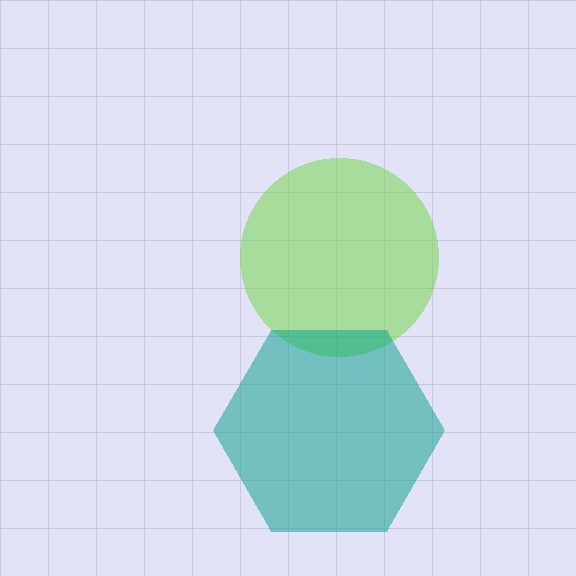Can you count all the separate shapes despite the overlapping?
Yes, there are 2 separate shapes.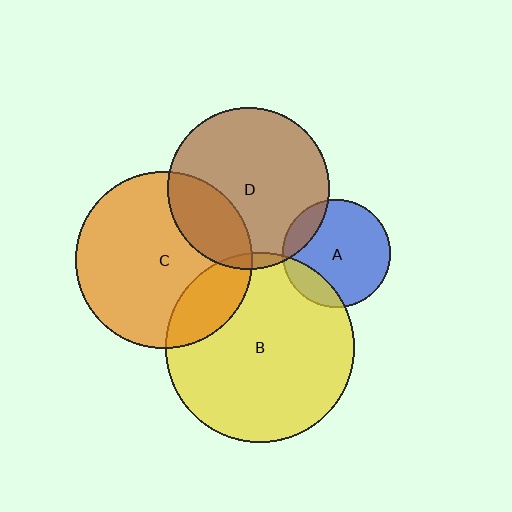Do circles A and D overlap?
Yes.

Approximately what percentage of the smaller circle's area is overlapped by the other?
Approximately 15%.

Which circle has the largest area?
Circle B (yellow).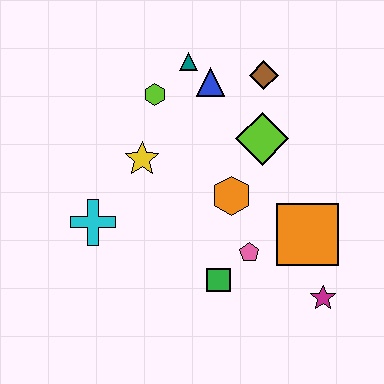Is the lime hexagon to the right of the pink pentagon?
No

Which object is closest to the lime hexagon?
The teal triangle is closest to the lime hexagon.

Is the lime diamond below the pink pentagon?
No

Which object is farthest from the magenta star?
The teal triangle is farthest from the magenta star.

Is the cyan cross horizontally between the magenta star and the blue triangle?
No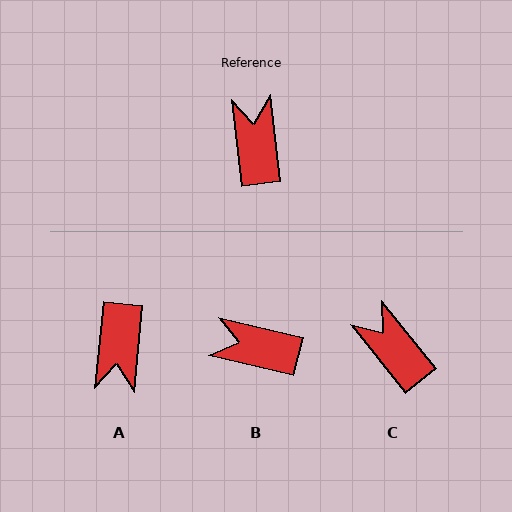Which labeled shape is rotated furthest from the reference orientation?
A, about 168 degrees away.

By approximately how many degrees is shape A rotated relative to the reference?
Approximately 168 degrees counter-clockwise.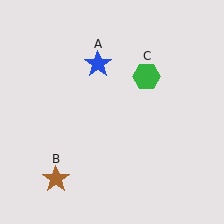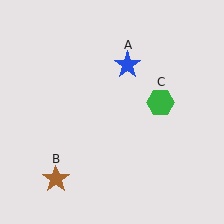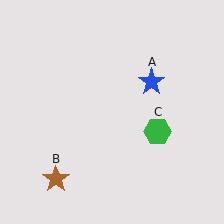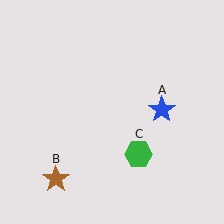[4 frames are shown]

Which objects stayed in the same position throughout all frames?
Brown star (object B) remained stationary.